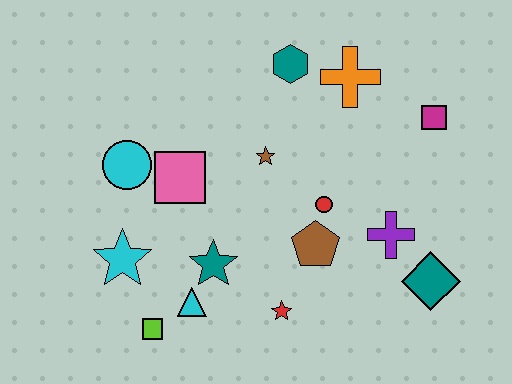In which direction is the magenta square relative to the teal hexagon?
The magenta square is to the right of the teal hexagon.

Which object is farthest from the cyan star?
The magenta square is farthest from the cyan star.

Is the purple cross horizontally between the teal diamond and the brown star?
Yes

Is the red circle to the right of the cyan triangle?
Yes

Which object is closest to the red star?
The brown pentagon is closest to the red star.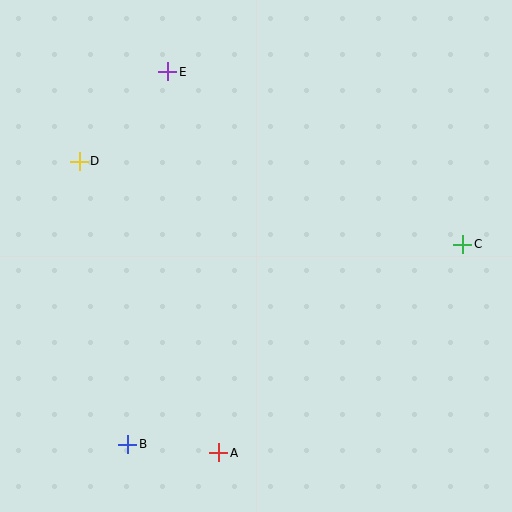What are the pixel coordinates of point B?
Point B is at (128, 444).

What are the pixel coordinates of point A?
Point A is at (219, 453).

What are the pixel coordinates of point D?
Point D is at (79, 161).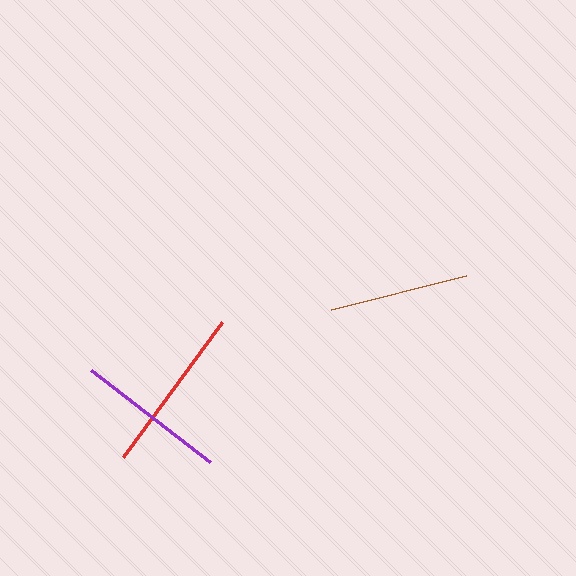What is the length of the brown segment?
The brown segment is approximately 139 pixels long.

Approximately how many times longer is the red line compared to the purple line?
The red line is approximately 1.1 times the length of the purple line.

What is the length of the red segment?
The red segment is approximately 168 pixels long.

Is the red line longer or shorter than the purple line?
The red line is longer than the purple line.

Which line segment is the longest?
The red line is the longest at approximately 168 pixels.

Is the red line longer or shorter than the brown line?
The red line is longer than the brown line.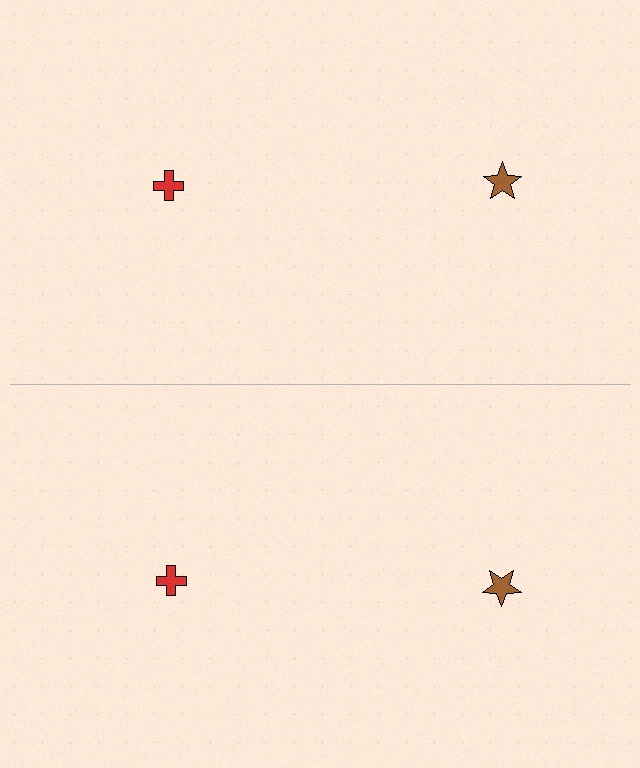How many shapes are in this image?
There are 4 shapes in this image.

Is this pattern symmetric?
Yes, this pattern has bilateral (reflection) symmetry.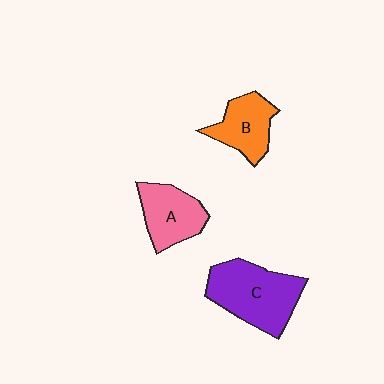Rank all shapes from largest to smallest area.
From largest to smallest: C (purple), A (pink), B (orange).